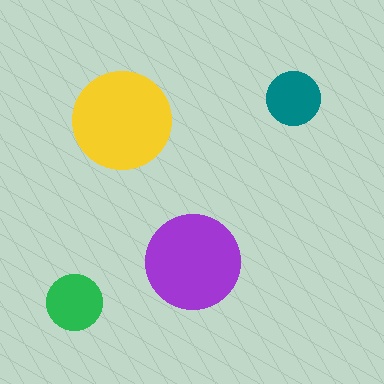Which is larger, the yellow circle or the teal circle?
The yellow one.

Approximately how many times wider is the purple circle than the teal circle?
About 2 times wider.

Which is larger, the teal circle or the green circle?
The green one.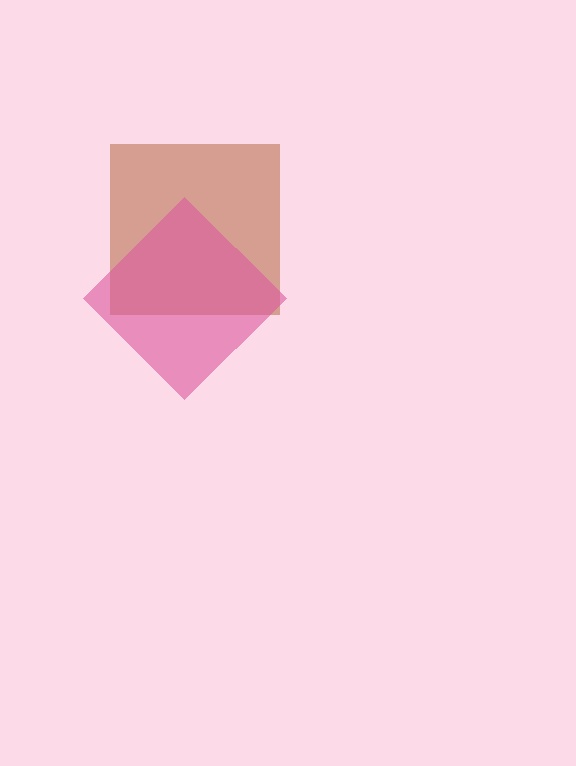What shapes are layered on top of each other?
The layered shapes are: a brown square, a pink diamond.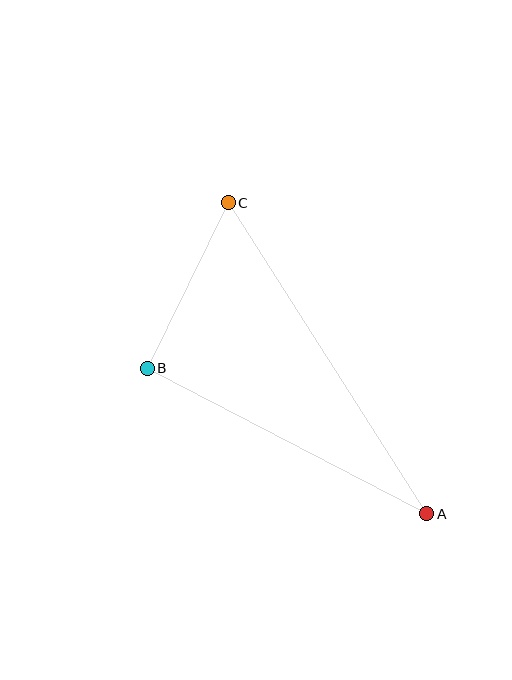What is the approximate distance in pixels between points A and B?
The distance between A and B is approximately 315 pixels.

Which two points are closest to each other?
Points B and C are closest to each other.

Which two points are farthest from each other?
Points A and C are farthest from each other.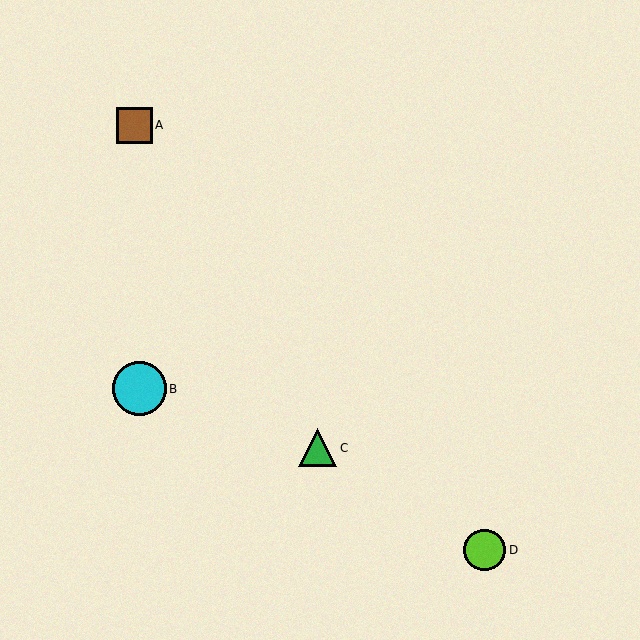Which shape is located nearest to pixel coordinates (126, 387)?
The cyan circle (labeled B) at (139, 389) is nearest to that location.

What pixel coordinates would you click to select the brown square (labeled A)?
Click at (134, 125) to select the brown square A.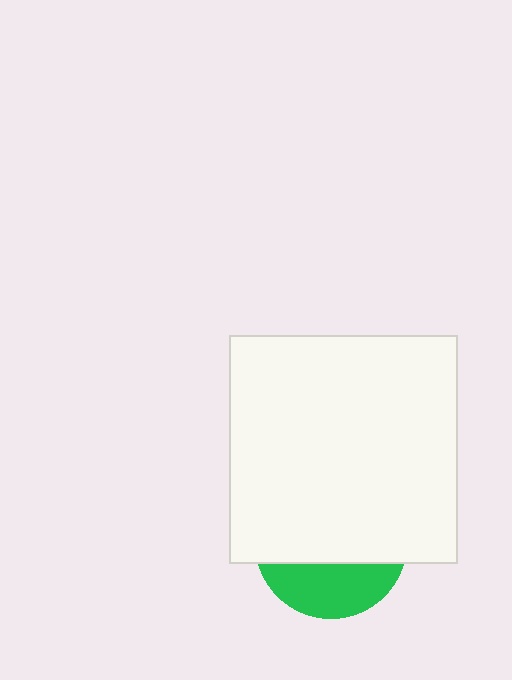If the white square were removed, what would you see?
You would see the complete green circle.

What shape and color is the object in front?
The object in front is a white square.